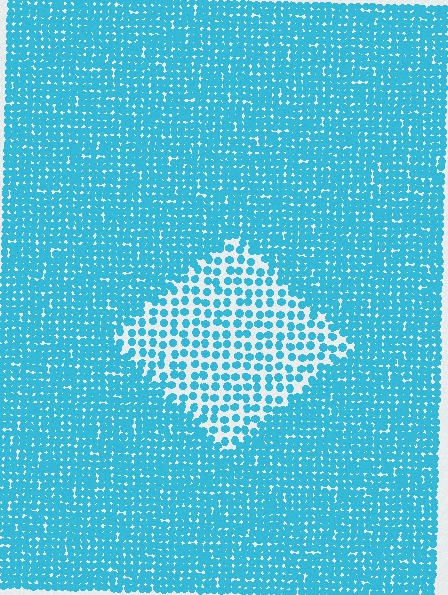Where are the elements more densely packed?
The elements are more densely packed outside the diamond boundary.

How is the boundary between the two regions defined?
The boundary is defined by a change in element density (approximately 2.1x ratio). All elements are the same color, size, and shape.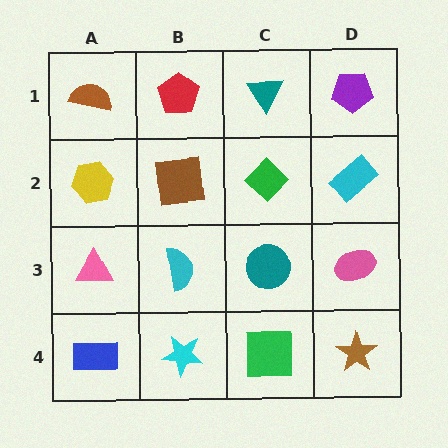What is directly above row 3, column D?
A cyan rectangle.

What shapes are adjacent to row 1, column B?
A brown square (row 2, column B), a brown semicircle (row 1, column A), a teal triangle (row 1, column C).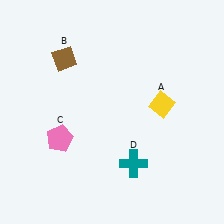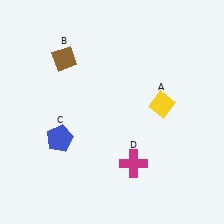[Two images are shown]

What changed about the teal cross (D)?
In Image 1, D is teal. In Image 2, it changed to magenta.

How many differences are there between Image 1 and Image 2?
There are 2 differences between the two images.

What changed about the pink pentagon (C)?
In Image 1, C is pink. In Image 2, it changed to blue.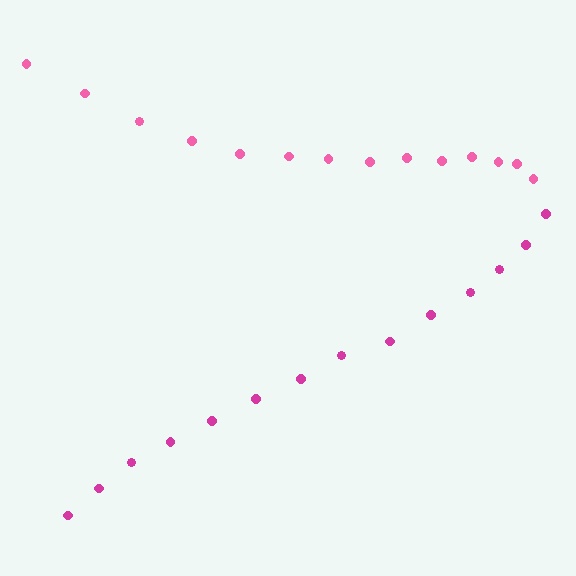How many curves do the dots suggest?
There are 2 distinct paths.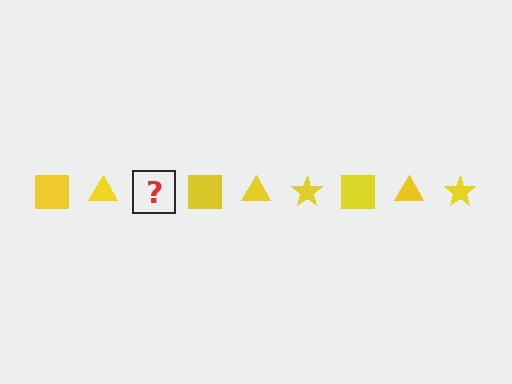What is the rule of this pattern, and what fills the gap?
The rule is that the pattern cycles through square, triangle, star shapes in yellow. The gap should be filled with a yellow star.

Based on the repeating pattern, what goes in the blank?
The blank should be a yellow star.